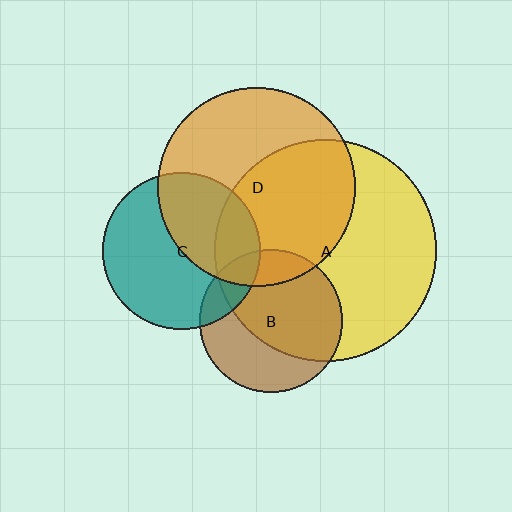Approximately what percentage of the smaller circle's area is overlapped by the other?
Approximately 60%.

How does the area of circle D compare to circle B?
Approximately 1.9 times.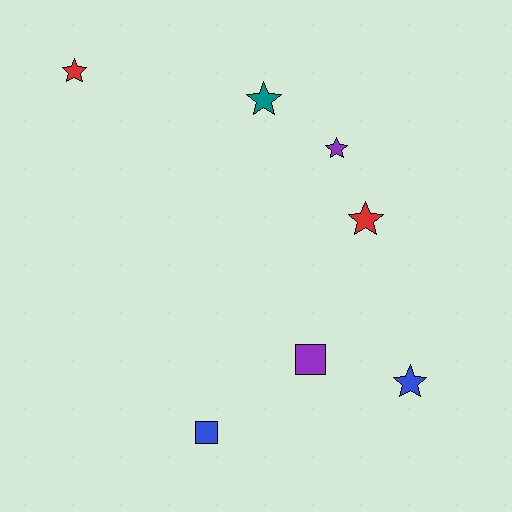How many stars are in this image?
There are 5 stars.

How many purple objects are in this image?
There are 2 purple objects.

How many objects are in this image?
There are 7 objects.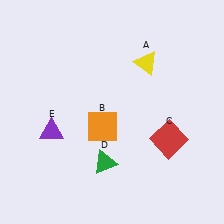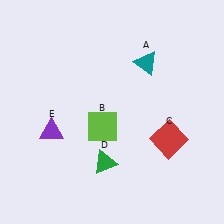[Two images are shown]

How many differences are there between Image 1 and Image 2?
There are 2 differences between the two images.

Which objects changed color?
A changed from yellow to teal. B changed from orange to lime.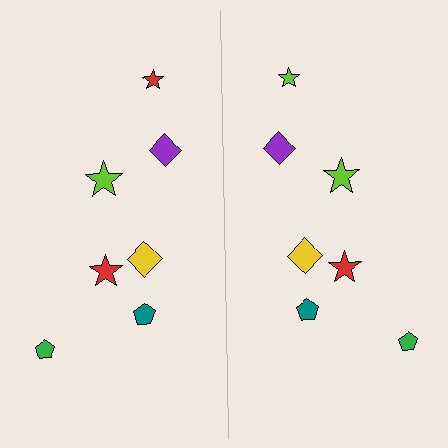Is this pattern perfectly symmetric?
No, the pattern is not perfectly symmetric. The lime star on the right side breaks the symmetry — its mirror counterpart is red.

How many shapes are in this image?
There are 14 shapes in this image.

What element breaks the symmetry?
The lime star on the right side breaks the symmetry — its mirror counterpart is red.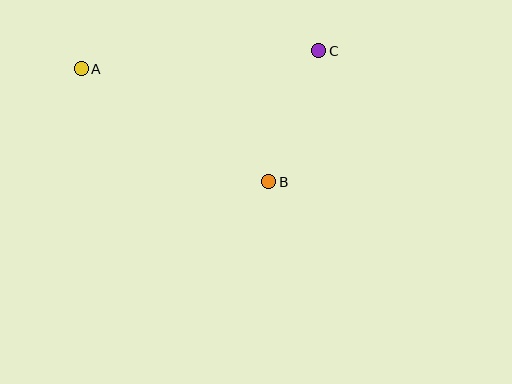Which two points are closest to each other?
Points B and C are closest to each other.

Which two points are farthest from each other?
Points A and C are farthest from each other.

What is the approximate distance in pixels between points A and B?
The distance between A and B is approximately 219 pixels.